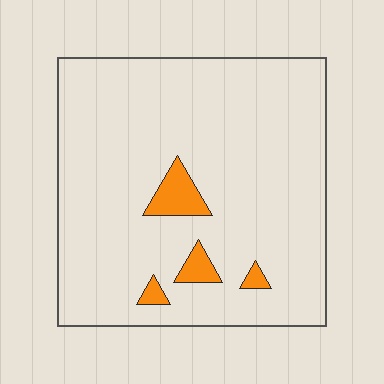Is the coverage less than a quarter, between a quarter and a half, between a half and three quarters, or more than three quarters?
Less than a quarter.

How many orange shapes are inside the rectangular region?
4.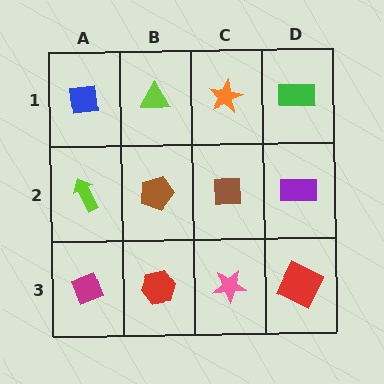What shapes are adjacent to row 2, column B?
A lime triangle (row 1, column B), a red hexagon (row 3, column B), a lime arrow (row 2, column A), a brown square (row 2, column C).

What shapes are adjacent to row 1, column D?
A purple rectangle (row 2, column D), an orange star (row 1, column C).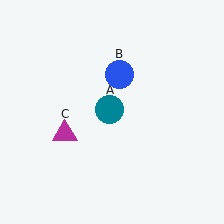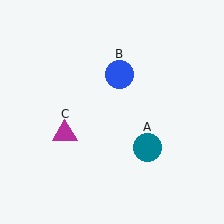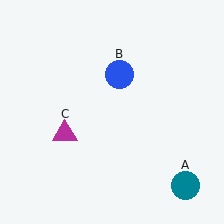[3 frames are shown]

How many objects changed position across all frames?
1 object changed position: teal circle (object A).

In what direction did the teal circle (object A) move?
The teal circle (object A) moved down and to the right.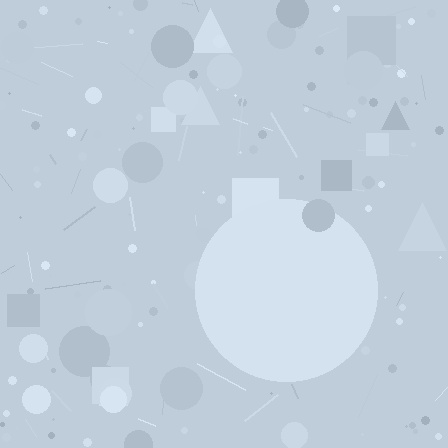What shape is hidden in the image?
A circle is hidden in the image.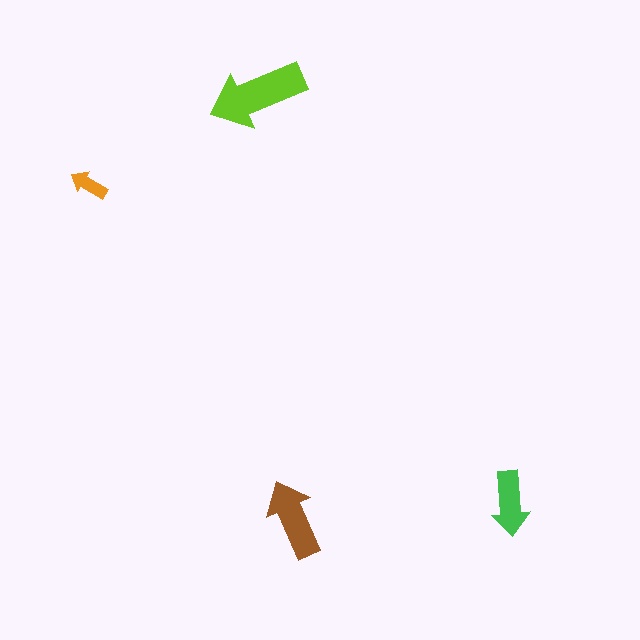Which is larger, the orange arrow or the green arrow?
The green one.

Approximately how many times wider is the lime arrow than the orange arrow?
About 2.5 times wider.